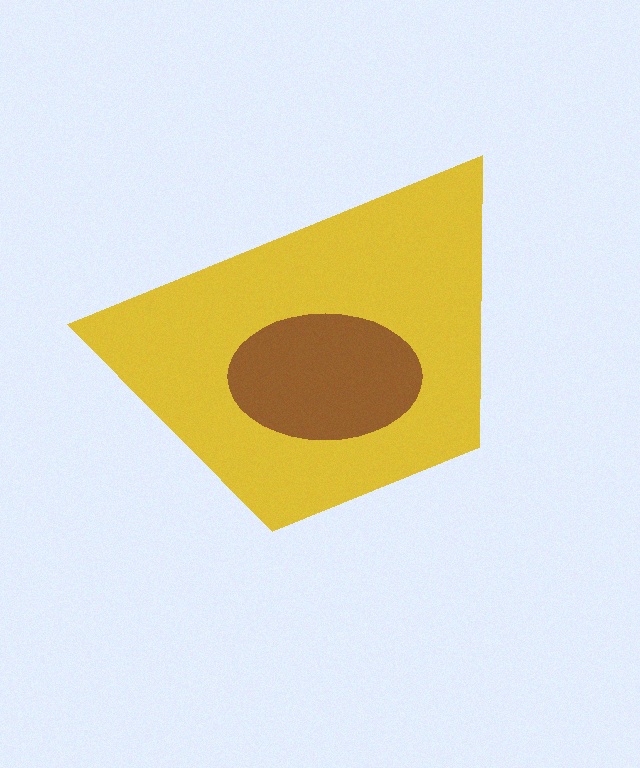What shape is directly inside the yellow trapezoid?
The brown ellipse.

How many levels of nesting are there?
2.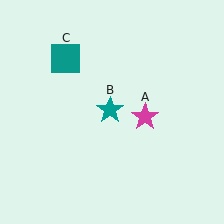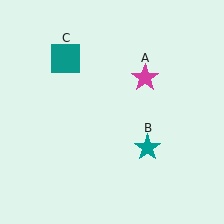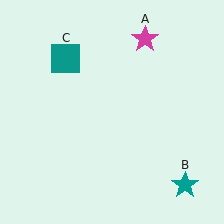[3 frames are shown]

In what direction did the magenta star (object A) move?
The magenta star (object A) moved up.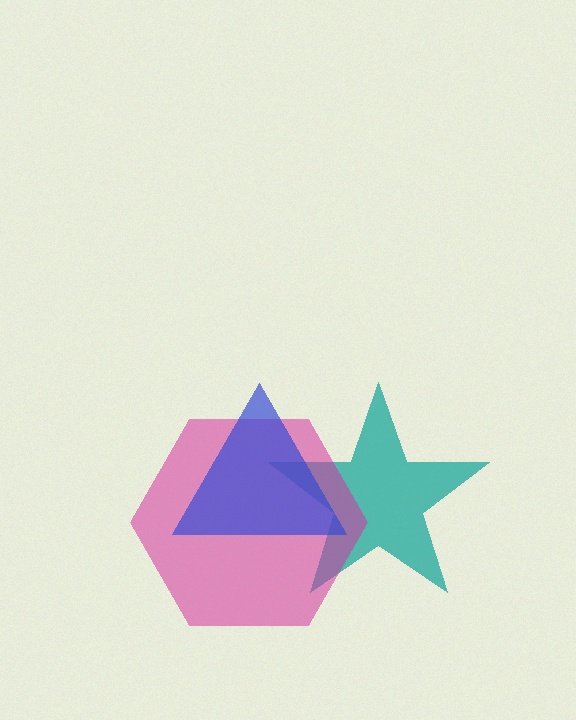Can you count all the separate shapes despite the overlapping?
Yes, there are 3 separate shapes.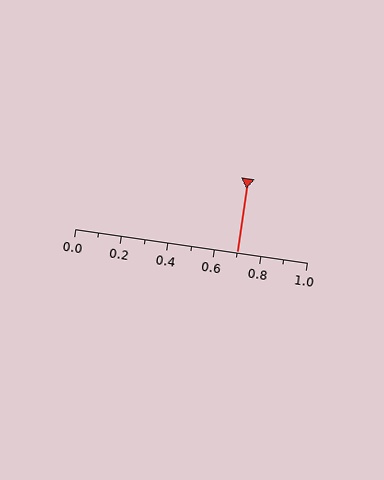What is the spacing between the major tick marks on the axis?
The major ticks are spaced 0.2 apart.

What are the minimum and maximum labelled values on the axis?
The axis runs from 0.0 to 1.0.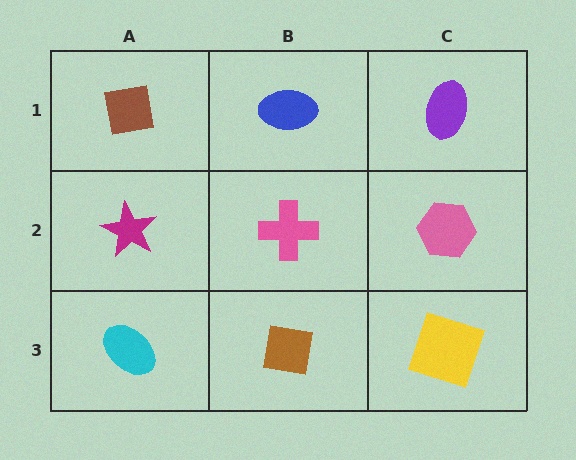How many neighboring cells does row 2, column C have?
3.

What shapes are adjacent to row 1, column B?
A pink cross (row 2, column B), a brown square (row 1, column A), a purple ellipse (row 1, column C).